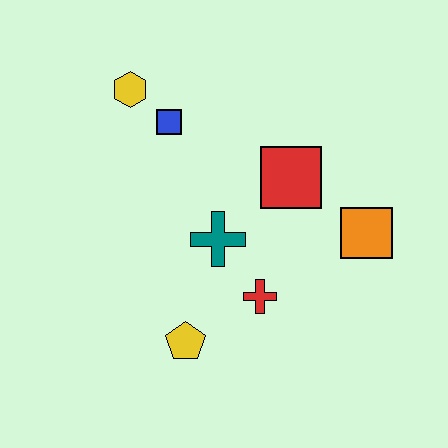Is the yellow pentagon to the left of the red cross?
Yes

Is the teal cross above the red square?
No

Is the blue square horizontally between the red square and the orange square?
No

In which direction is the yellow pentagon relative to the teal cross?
The yellow pentagon is below the teal cross.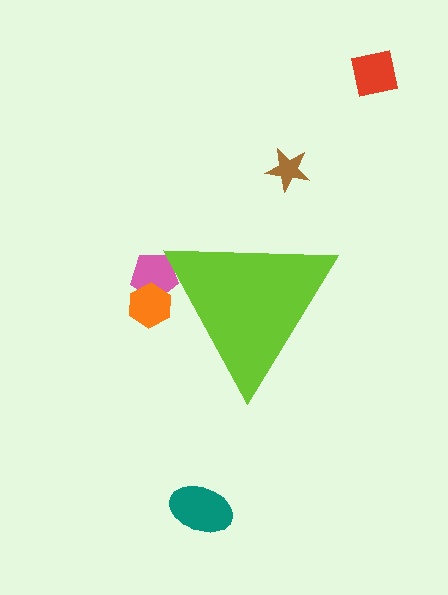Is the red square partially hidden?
No, the red square is fully visible.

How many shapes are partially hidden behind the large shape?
2 shapes are partially hidden.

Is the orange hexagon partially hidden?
Yes, the orange hexagon is partially hidden behind the lime triangle.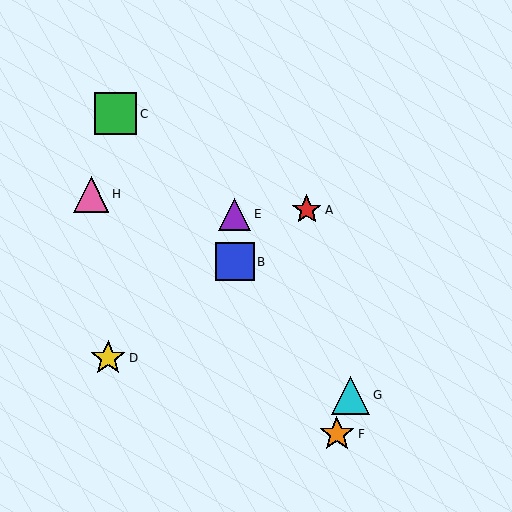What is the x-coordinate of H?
Object H is at x≈91.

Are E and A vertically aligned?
No, E is at x≈235 and A is at x≈307.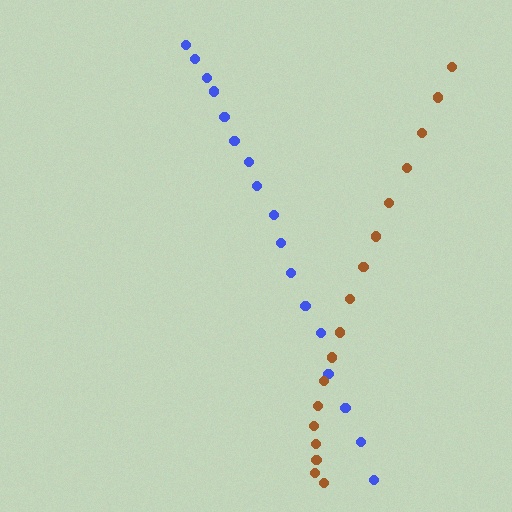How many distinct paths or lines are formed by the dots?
There are 2 distinct paths.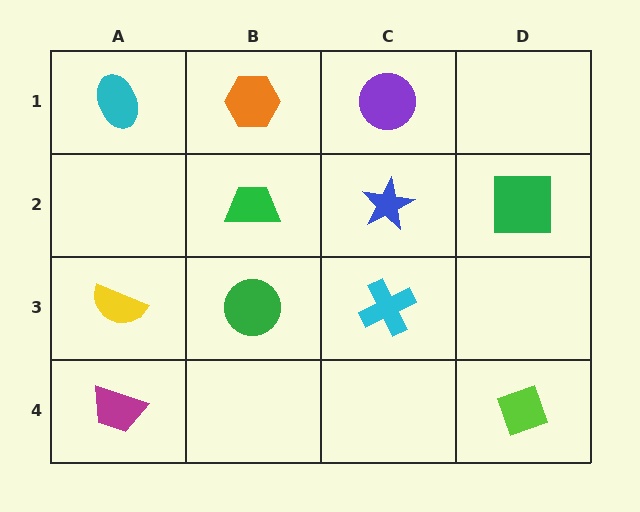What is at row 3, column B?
A green circle.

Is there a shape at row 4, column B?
No, that cell is empty.